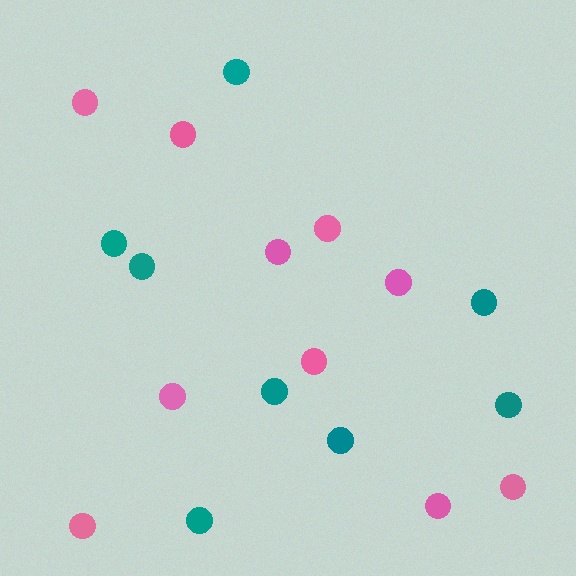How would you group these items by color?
There are 2 groups: one group of teal circles (8) and one group of pink circles (10).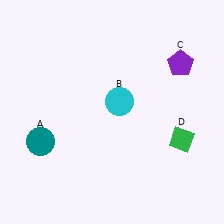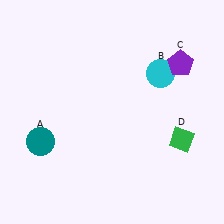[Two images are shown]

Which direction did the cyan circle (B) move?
The cyan circle (B) moved right.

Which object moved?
The cyan circle (B) moved right.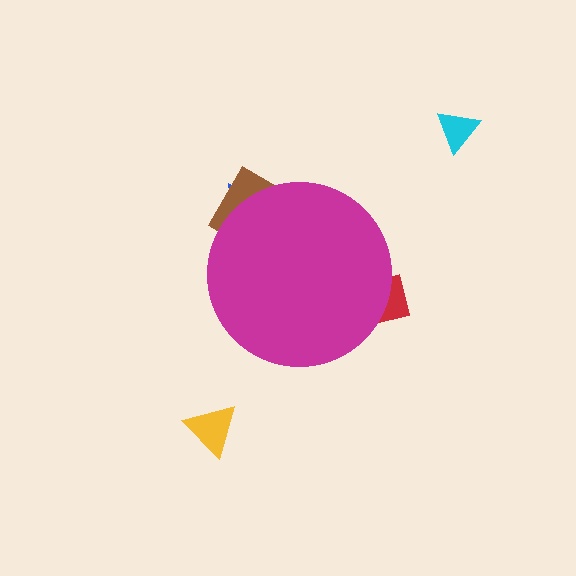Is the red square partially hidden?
Yes, the red square is partially hidden behind the magenta circle.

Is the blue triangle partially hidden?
Yes, the blue triangle is partially hidden behind the magenta circle.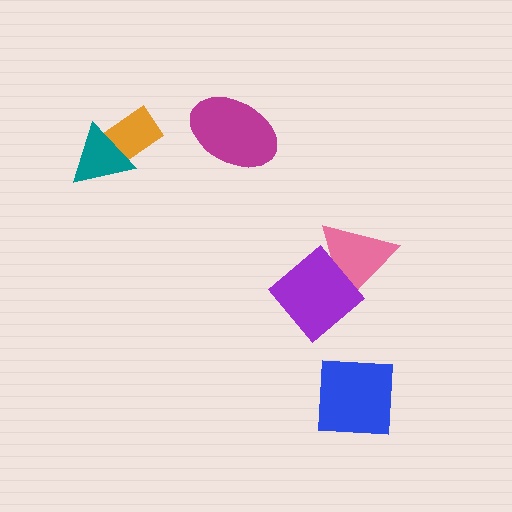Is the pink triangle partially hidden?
Yes, it is partially covered by another shape.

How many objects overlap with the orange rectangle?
1 object overlaps with the orange rectangle.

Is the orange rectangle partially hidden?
Yes, it is partially covered by another shape.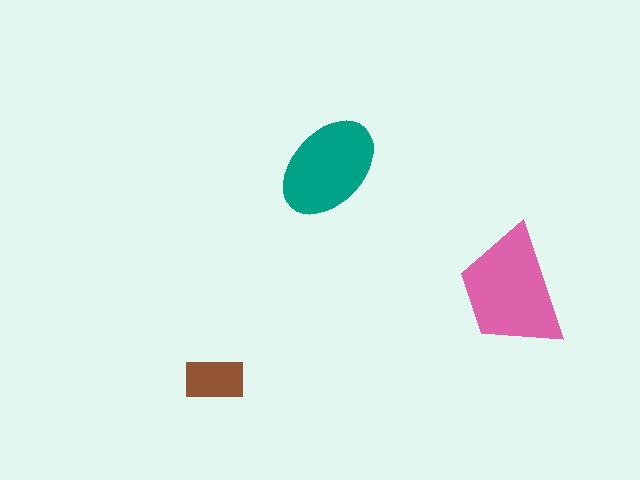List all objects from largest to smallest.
The pink trapezoid, the teal ellipse, the brown rectangle.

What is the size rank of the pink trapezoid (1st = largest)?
1st.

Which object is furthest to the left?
The brown rectangle is leftmost.